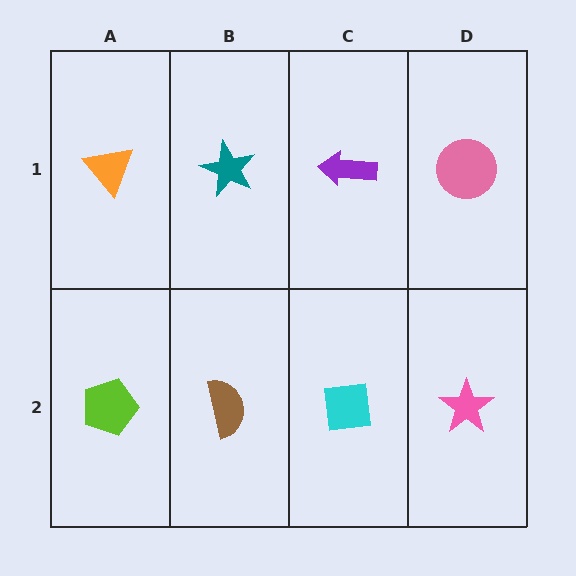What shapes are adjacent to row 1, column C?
A cyan square (row 2, column C), a teal star (row 1, column B), a pink circle (row 1, column D).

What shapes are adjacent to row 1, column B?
A brown semicircle (row 2, column B), an orange triangle (row 1, column A), a purple arrow (row 1, column C).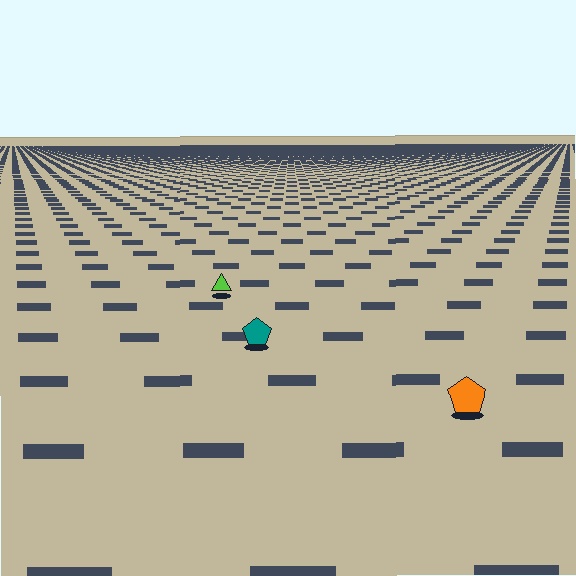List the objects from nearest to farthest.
From nearest to farthest: the orange pentagon, the teal pentagon, the lime triangle.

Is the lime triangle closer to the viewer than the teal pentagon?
No. The teal pentagon is closer — you can tell from the texture gradient: the ground texture is coarser near it.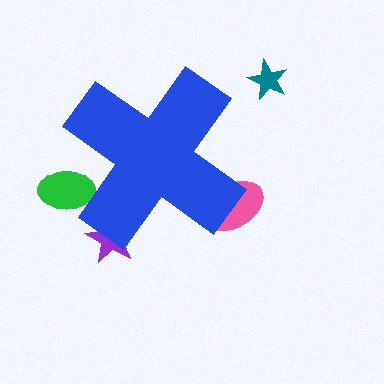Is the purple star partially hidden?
Yes, the purple star is partially hidden behind the blue cross.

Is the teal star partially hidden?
No, the teal star is fully visible.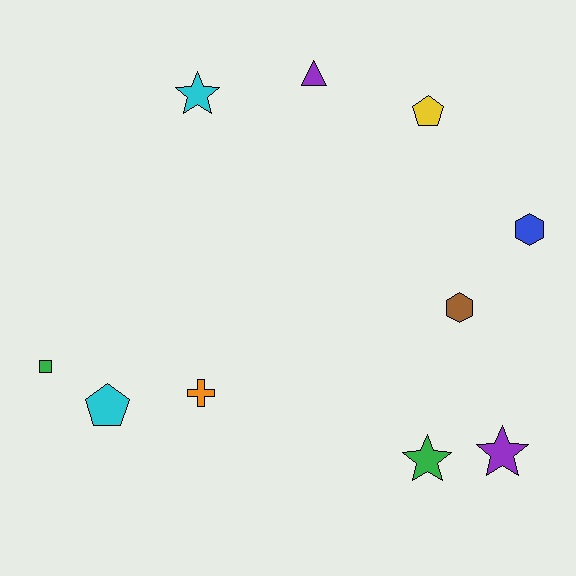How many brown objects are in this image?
There is 1 brown object.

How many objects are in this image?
There are 10 objects.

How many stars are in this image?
There are 3 stars.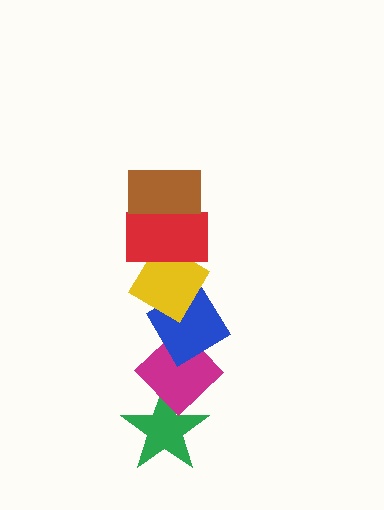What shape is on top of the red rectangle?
The brown rectangle is on top of the red rectangle.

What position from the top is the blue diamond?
The blue diamond is 4th from the top.